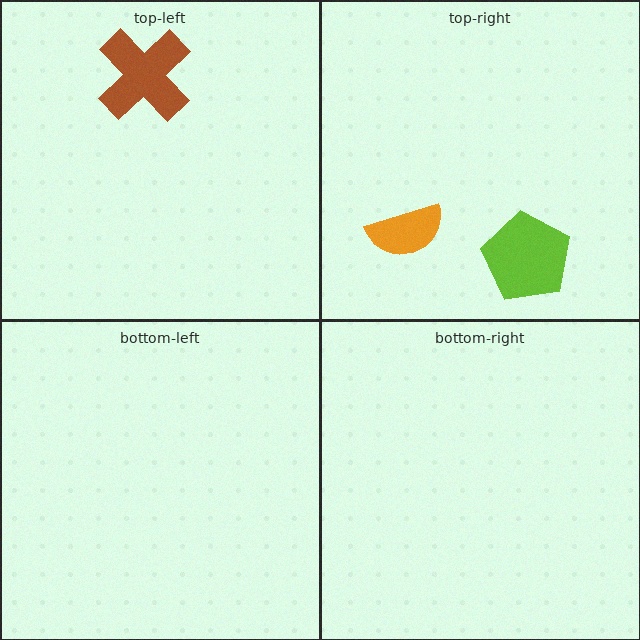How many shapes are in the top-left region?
1.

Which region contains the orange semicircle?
The top-right region.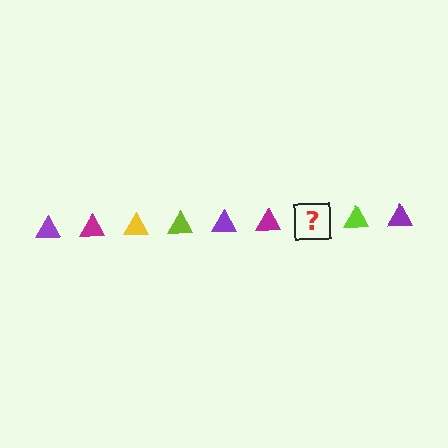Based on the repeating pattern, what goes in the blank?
The blank should be a yellow triangle.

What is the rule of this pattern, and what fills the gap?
The rule is that the pattern cycles through purple, magenta, yellow, lime triangles. The gap should be filled with a yellow triangle.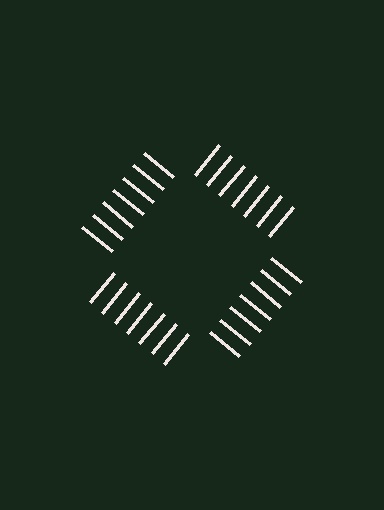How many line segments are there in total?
28 — 7 along each of the 4 edges.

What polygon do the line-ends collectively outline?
An illusory square — the line segments terminate on its edges but no continuous stroke is drawn.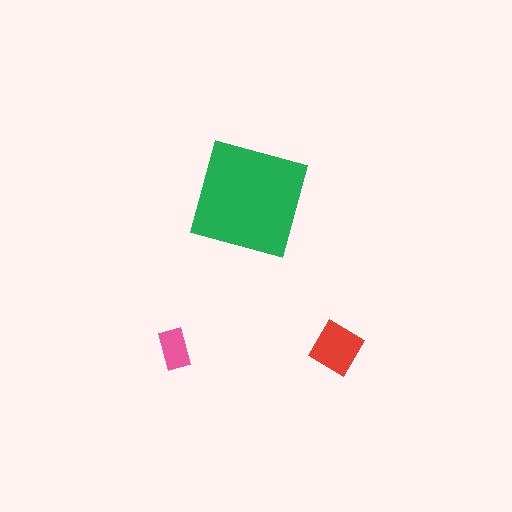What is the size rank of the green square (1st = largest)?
1st.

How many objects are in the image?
There are 3 objects in the image.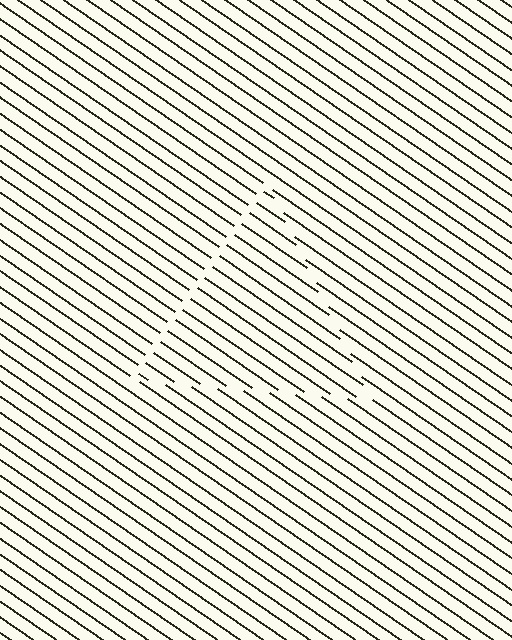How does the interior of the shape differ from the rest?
The interior of the shape contains the same grating, shifted by half a period — the contour is defined by the phase discontinuity where line-ends from the inner and outer gratings abut.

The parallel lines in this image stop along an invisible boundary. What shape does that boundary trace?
An illusory triangle. The interior of the shape contains the same grating, shifted by half a period — the contour is defined by the phase discontinuity where line-ends from the inner and outer gratings abut.